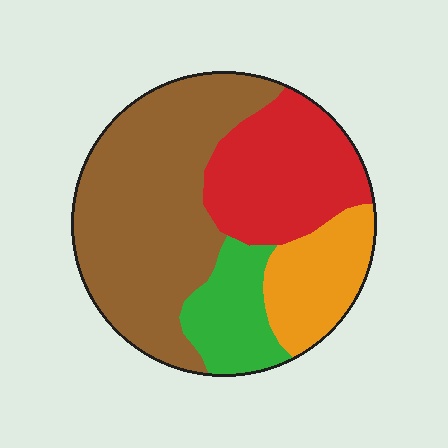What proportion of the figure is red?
Red takes up about one quarter (1/4) of the figure.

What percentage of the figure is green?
Green covers 13% of the figure.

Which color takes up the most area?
Brown, at roughly 45%.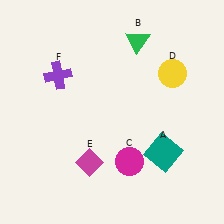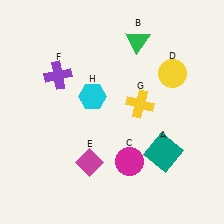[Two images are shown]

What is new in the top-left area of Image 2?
A cyan hexagon (H) was added in the top-left area of Image 2.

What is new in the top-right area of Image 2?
A yellow cross (G) was added in the top-right area of Image 2.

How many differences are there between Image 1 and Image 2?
There are 2 differences between the two images.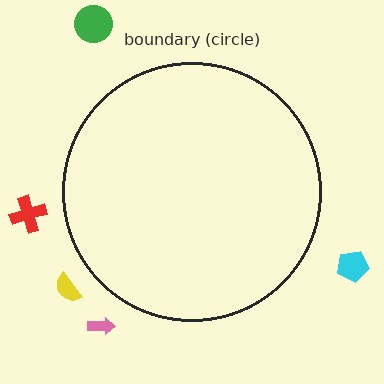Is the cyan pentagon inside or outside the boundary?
Outside.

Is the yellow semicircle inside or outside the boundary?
Outside.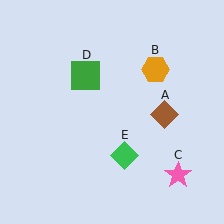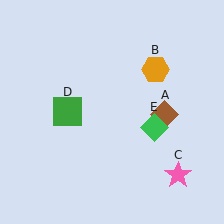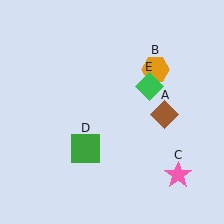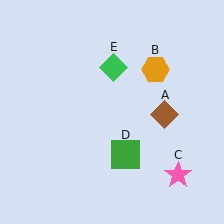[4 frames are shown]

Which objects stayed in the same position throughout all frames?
Brown diamond (object A) and orange hexagon (object B) and pink star (object C) remained stationary.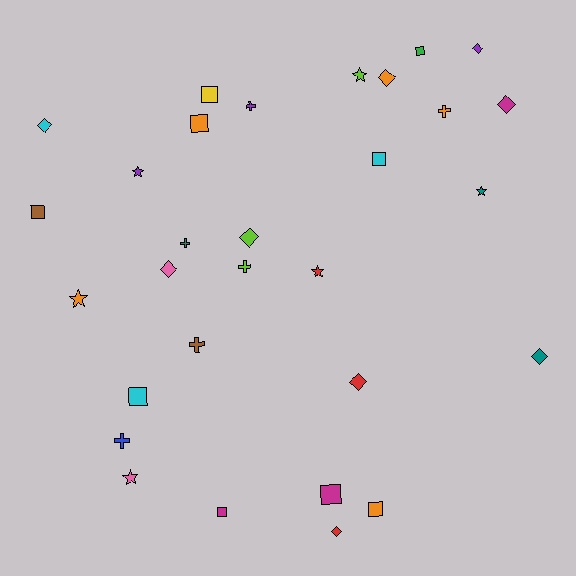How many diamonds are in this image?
There are 9 diamonds.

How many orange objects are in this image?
There are 5 orange objects.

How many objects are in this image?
There are 30 objects.